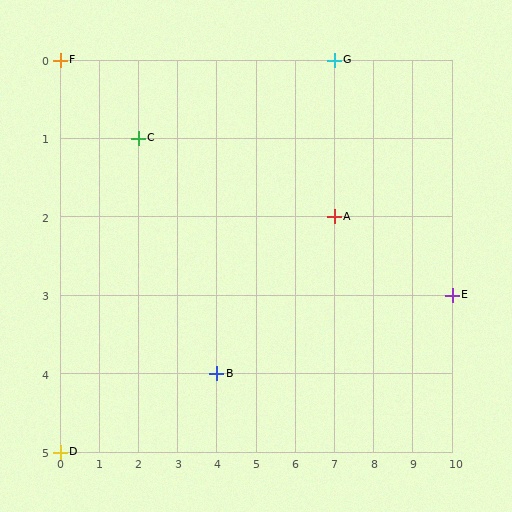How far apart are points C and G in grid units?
Points C and G are 5 columns and 1 row apart (about 5.1 grid units diagonally).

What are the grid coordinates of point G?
Point G is at grid coordinates (7, 0).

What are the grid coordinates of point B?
Point B is at grid coordinates (4, 4).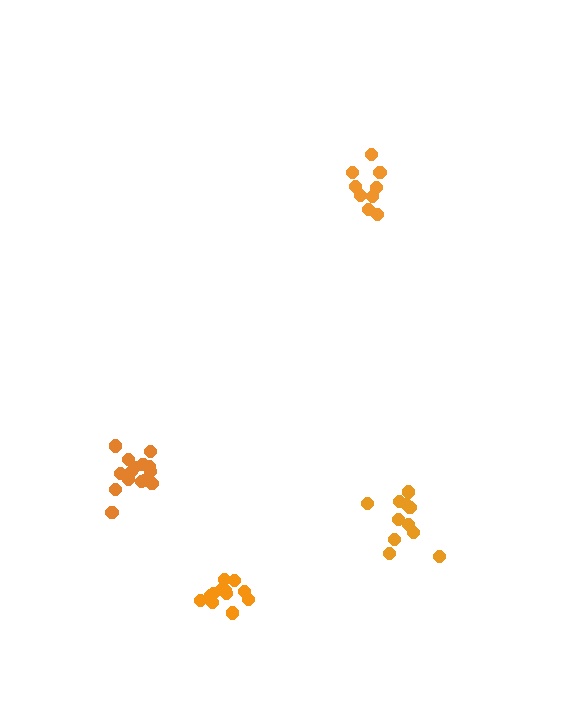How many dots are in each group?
Group 1: 15 dots, Group 2: 12 dots, Group 3: 11 dots, Group 4: 9 dots (47 total).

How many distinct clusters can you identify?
There are 4 distinct clusters.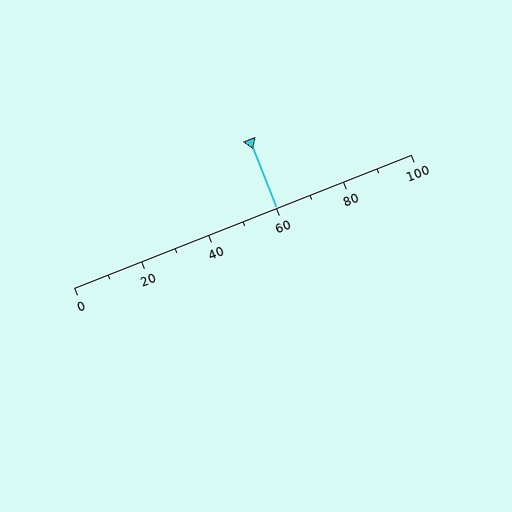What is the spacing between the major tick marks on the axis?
The major ticks are spaced 20 apart.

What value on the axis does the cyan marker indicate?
The marker indicates approximately 60.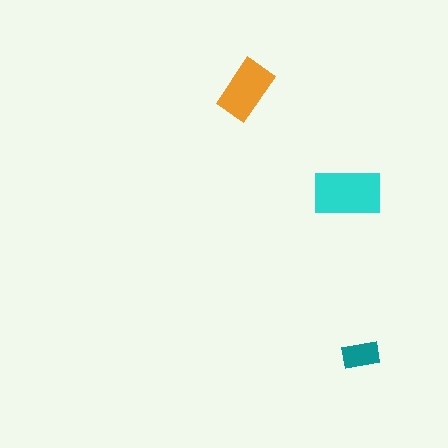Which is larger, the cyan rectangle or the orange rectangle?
The cyan one.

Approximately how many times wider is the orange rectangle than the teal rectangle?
About 1.5 times wider.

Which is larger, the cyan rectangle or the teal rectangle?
The cyan one.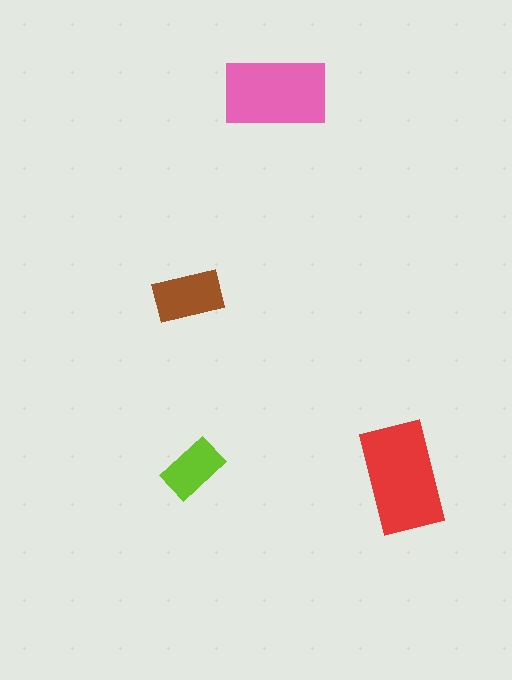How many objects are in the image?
There are 4 objects in the image.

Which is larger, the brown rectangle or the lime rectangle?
The brown one.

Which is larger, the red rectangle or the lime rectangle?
The red one.